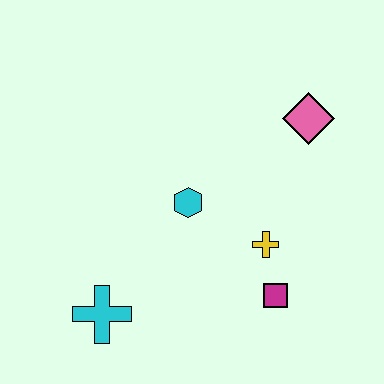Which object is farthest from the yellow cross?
The cyan cross is farthest from the yellow cross.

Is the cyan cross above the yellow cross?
No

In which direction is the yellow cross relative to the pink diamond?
The yellow cross is below the pink diamond.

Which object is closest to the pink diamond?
The yellow cross is closest to the pink diamond.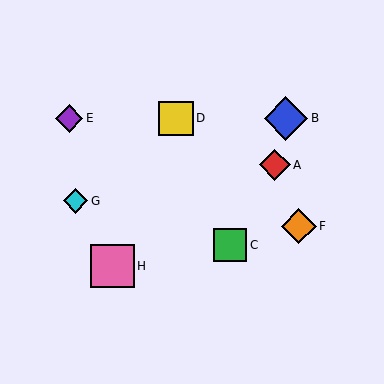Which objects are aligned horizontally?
Objects B, D, E are aligned horizontally.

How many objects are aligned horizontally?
3 objects (B, D, E) are aligned horizontally.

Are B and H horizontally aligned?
No, B is at y≈118 and H is at y≈266.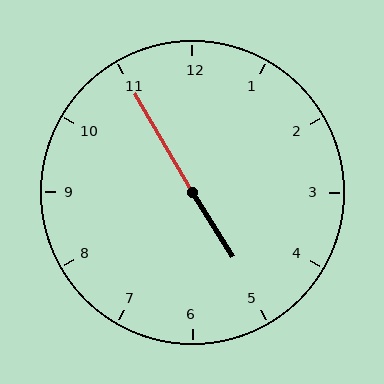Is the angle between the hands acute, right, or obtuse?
It is obtuse.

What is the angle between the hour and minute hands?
Approximately 178 degrees.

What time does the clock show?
4:55.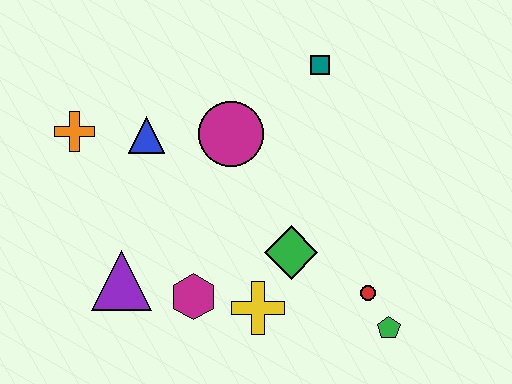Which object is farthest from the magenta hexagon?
The teal square is farthest from the magenta hexagon.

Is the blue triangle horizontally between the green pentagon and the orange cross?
Yes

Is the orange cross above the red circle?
Yes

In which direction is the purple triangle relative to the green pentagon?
The purple triangle is to the left of the green pentagon.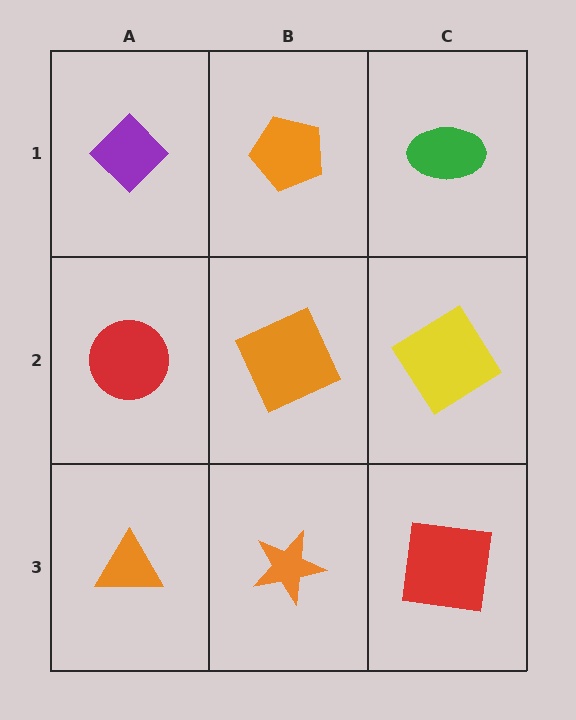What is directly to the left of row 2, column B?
A red circle.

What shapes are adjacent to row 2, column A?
A purple diamond (row 1, column A), an orange triangle (row 3, column A), an orange square (row 2, column B).